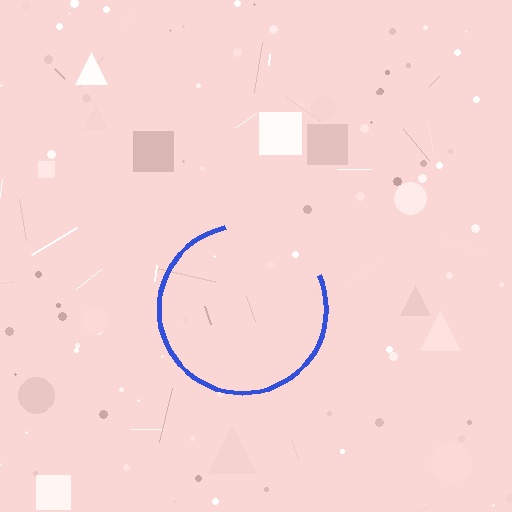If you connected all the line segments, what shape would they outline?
They would outline a circle.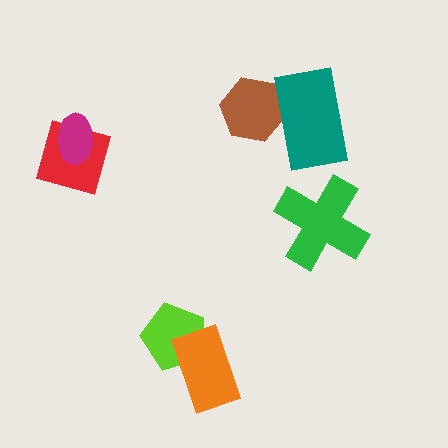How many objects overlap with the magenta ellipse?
1 object overlaps with the magenta ellipse.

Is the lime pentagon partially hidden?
Yes, it is partially covered by another shape.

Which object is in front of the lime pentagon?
The orange rectangle is in front of the lime pentagon.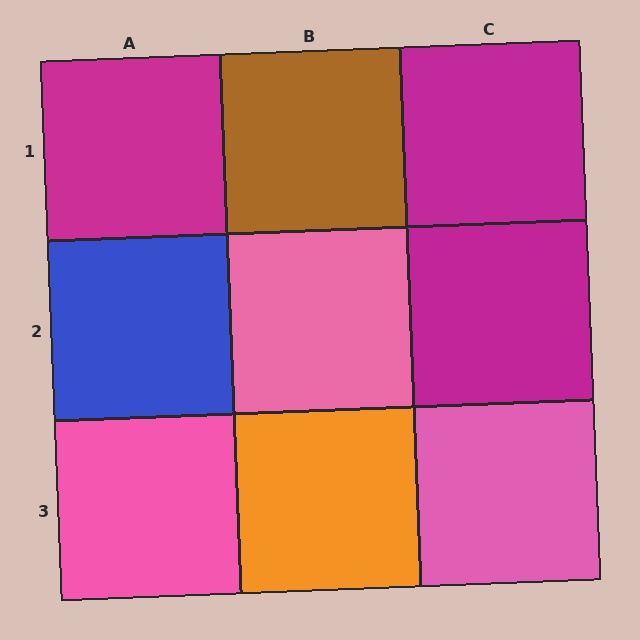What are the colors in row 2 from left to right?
Blue, pink, magenta.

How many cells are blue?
1 cell is blue.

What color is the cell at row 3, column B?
Orange.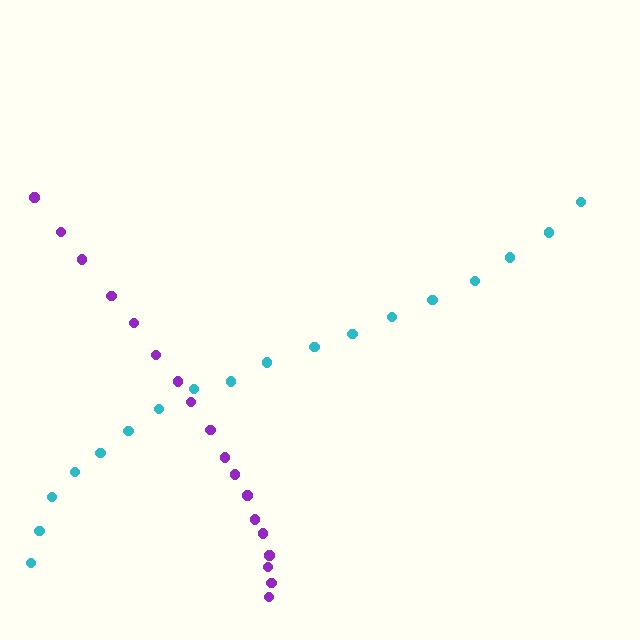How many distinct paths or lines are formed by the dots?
There are 2 distinct paths.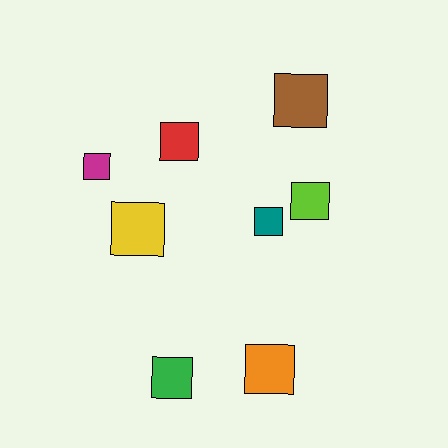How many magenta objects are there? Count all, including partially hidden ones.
There is 1 magenta object.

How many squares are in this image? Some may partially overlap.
There are 8 squares.